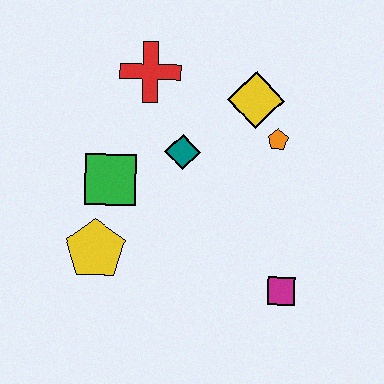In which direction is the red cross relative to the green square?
The red cross is above the green square.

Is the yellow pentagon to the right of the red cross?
No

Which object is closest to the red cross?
The teal diamond is closest to the red cross.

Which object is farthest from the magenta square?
The red cross is farthest from the magenta square.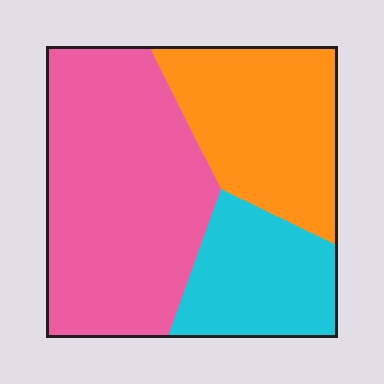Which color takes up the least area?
Cyan, at roughly 20%.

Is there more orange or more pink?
Pink.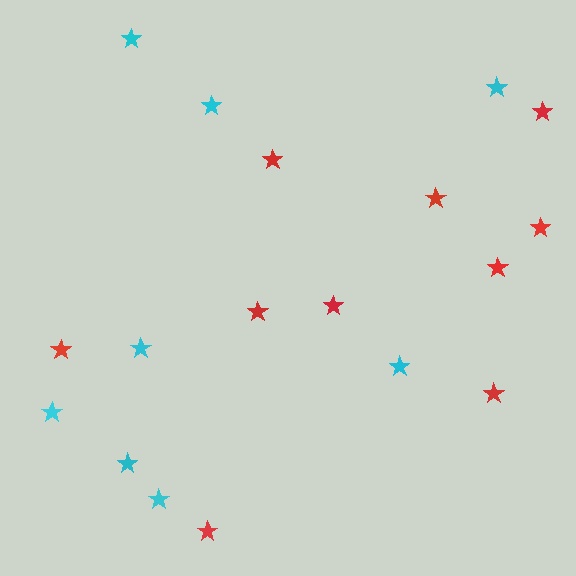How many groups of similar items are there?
There are 2 groups: one group of red stars (10) and one group of cyan stars (8).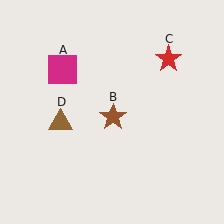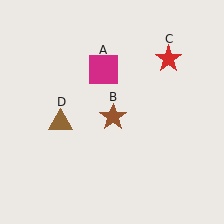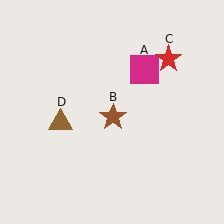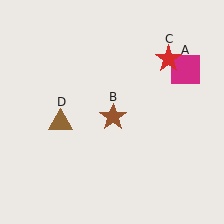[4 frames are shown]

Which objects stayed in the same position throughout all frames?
Brown star (object B) and red star (object C) and brown triangle (object D) remained stationary.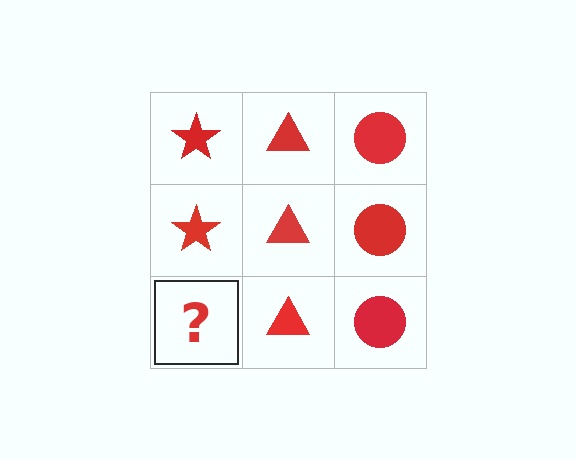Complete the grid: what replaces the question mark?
The question mark should be replaced with a red star.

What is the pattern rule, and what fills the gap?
The rule is that each column has a consistent shape. The gap should be filled with a red star.